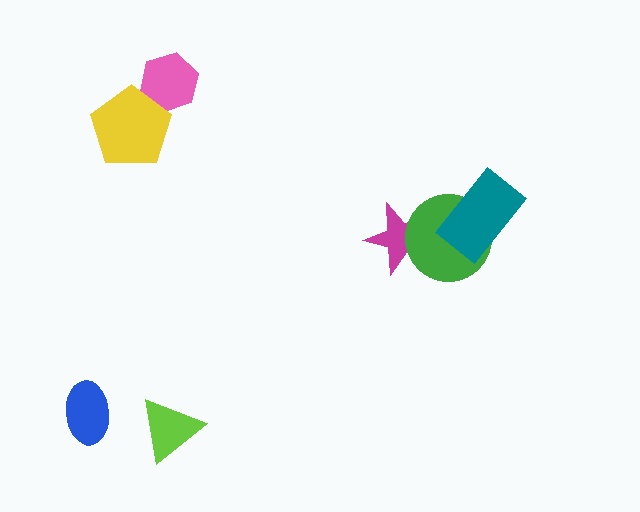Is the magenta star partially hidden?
Yes, it is partially covered by another shape.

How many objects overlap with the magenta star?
1 object overlaps with the magenta star.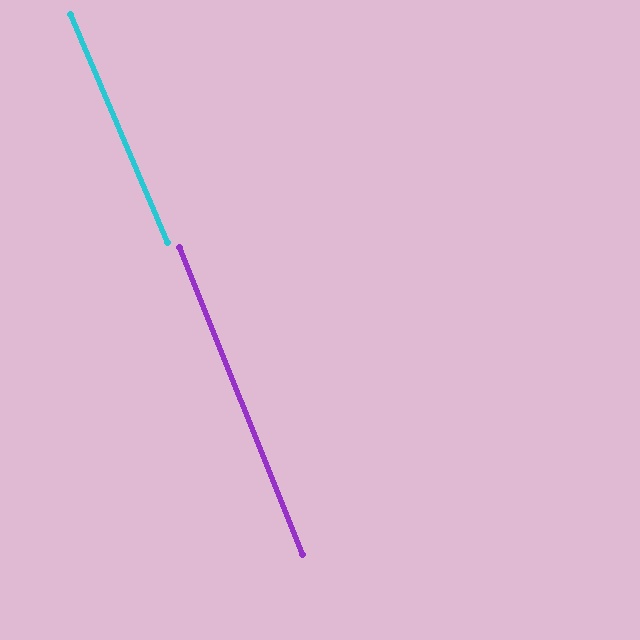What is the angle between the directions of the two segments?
Approximately 1 degree.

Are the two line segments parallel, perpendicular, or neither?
Parallel — their directions differ by only 1.3°.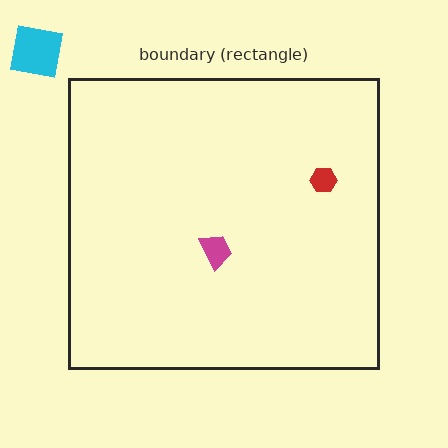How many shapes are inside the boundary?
2 inside, 1 outside.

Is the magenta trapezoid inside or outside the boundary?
Inside.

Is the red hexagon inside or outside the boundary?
Inside.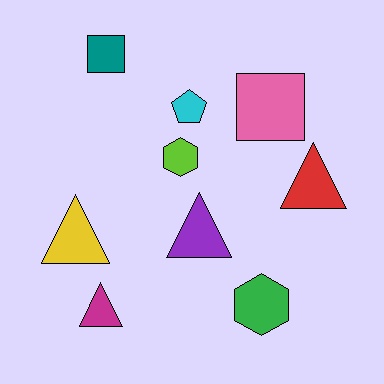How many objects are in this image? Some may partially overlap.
There are 9 objects.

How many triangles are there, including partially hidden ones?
There are 4 triangles.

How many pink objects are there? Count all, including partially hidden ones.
There is 1 pink object.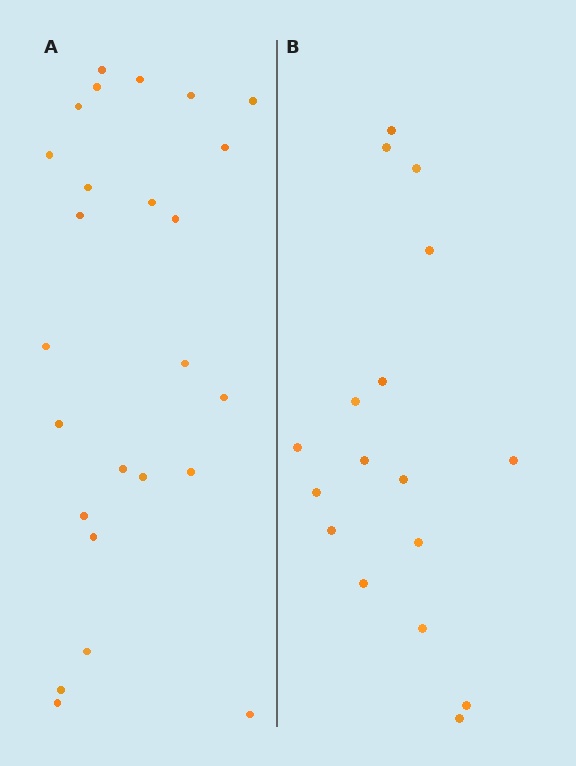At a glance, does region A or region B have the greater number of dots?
Region A (the left region) has more dots.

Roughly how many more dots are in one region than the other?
Region A has roughly 8 or so more dots than region B.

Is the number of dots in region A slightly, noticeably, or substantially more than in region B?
Region A has substantially more. The ratio is roughly 1.5 to 1.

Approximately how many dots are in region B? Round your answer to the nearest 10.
About 20 dots. (The exact count is 17, which rounds to 20.)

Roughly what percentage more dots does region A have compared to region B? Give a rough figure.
About 45% more.